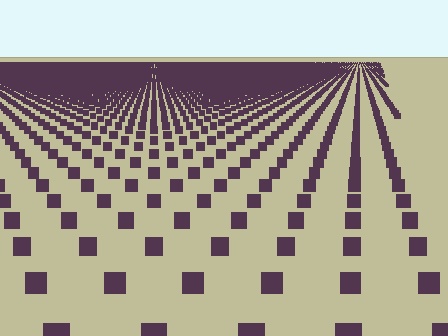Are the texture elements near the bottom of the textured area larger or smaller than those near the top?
Larger. Near the bottom, elements are closer to the viewer and appear at a bigger on-screen size.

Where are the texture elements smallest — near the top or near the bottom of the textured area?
Near the top.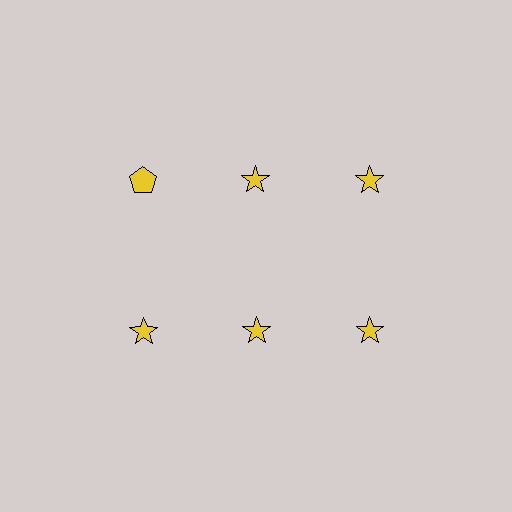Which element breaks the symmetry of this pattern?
The yellow pentagon in the top row, leftmost column breaks the symmetry. All other shapes are yellow stars.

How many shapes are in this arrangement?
There are 6 shapes arranged in a grid pattern.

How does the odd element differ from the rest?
It has a different shape: pentagon instead of star.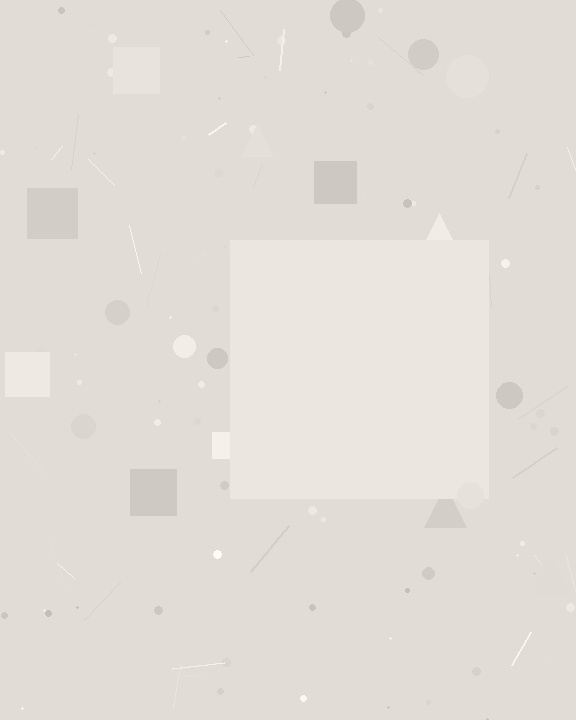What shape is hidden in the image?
A square is hidden in the image.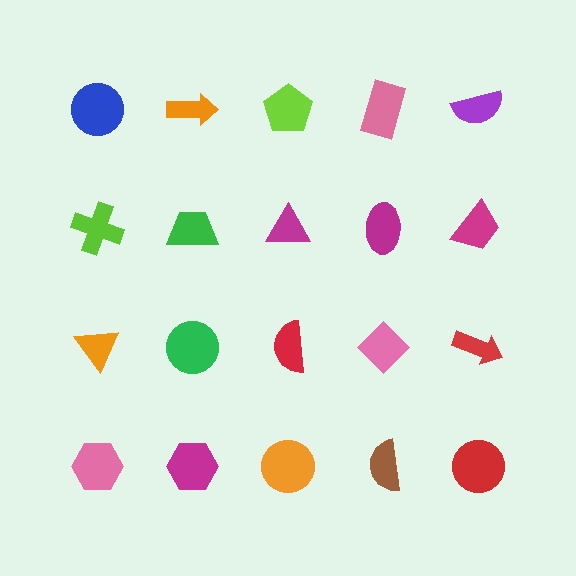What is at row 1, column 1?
A blue circle.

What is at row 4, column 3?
An orange circle.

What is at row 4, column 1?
A pink hexagon.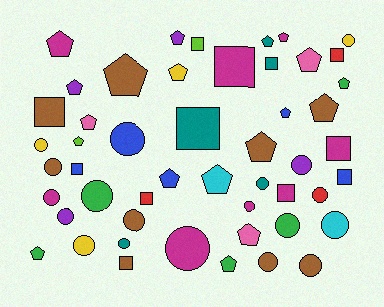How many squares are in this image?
There are 12 squares.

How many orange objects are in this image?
There are no orange objects.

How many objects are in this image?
There are 50 objects.